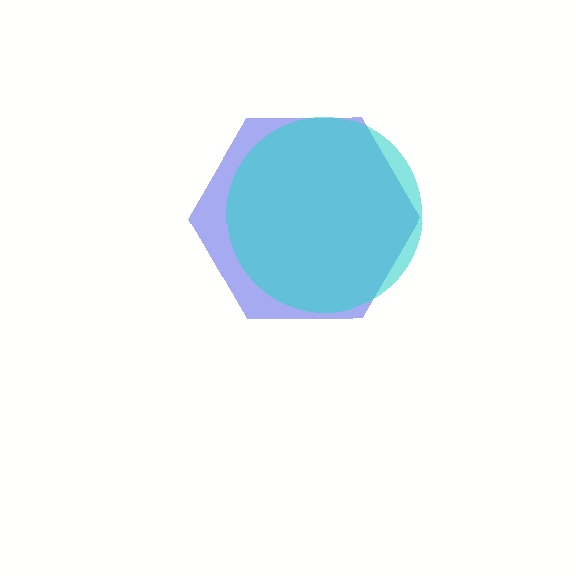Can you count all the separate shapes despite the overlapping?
Yes, there are 2 separate shapes.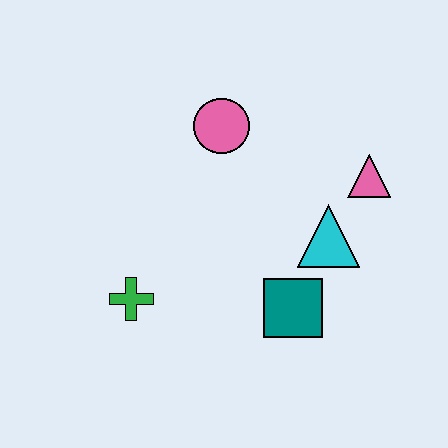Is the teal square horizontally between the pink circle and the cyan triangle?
Yes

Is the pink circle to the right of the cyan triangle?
No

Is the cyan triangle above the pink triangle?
No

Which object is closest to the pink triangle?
The cyan triangle is closest to the pink triangle.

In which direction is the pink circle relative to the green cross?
The pink circle is above the green cross.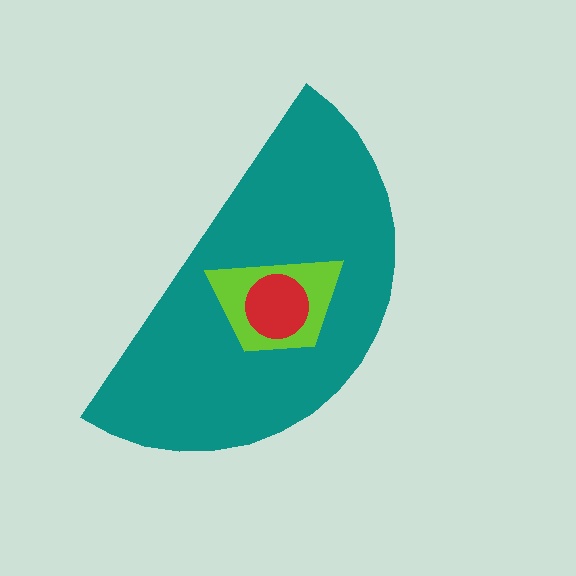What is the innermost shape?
The red circle.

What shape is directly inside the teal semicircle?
The lime trapezoid.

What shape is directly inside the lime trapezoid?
The red circle.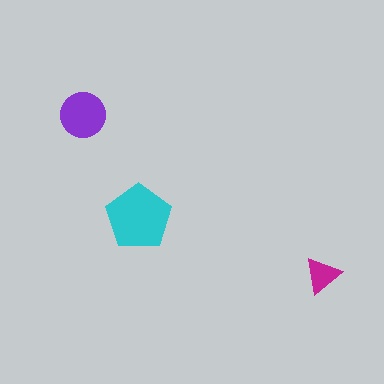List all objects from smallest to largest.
The magenta triangle, the purple circle, the cyan pentagon.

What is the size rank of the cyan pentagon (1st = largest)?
1st.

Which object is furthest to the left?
The purple circle is leftmost.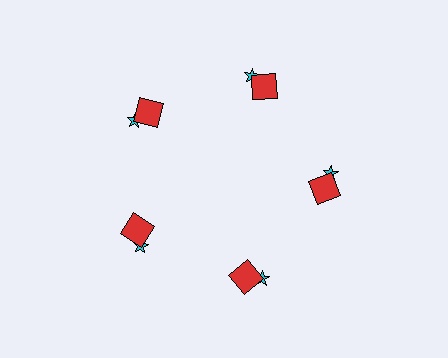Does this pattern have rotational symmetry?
Yes, this pattern has 5-fold rotational symmetry. It looks the same after rotating 72 degrees around the center.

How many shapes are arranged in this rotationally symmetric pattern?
There are 10 shapes, arranged in 5 groups of 2.